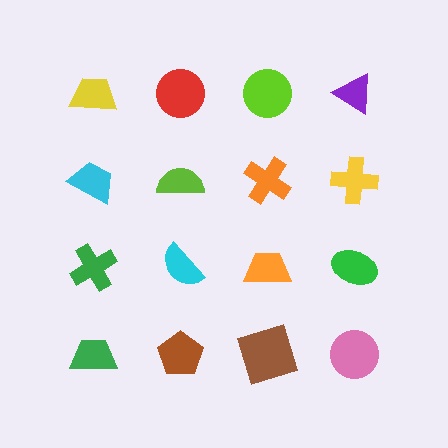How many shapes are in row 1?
4 shapes.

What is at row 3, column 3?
An orange trapezoid.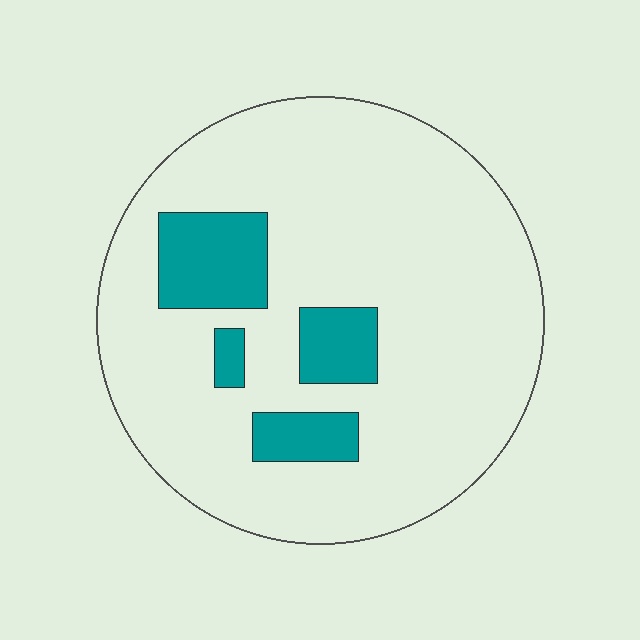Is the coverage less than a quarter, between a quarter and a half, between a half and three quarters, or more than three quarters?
Less than a quarter.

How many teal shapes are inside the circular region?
4.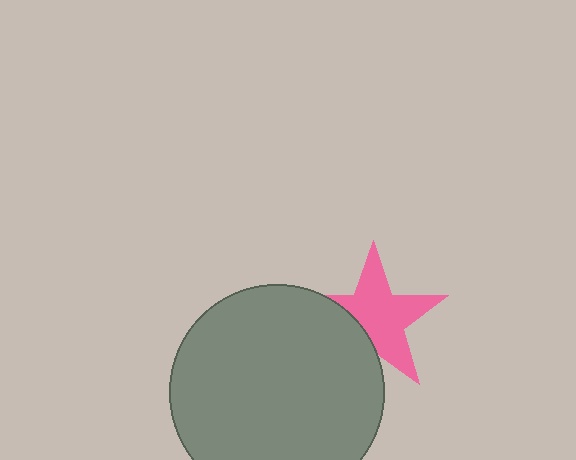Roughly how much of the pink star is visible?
Most of it is visible (roughly 69%).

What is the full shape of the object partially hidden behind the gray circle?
The partially hidden object is a pink star.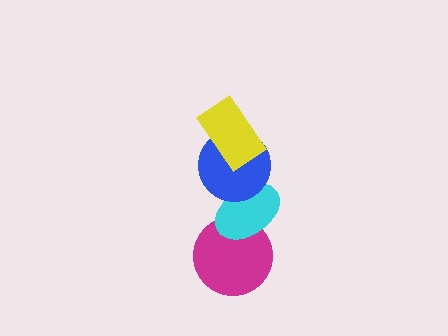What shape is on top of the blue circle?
The yellow rectangle is on top of the blue circle.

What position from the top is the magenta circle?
The magenta circle is 4th from the top.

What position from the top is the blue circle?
The blue circle is 2nd from the top.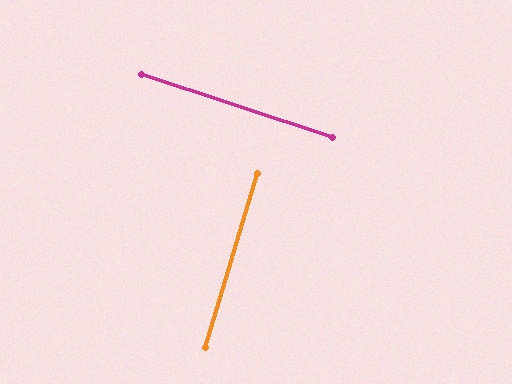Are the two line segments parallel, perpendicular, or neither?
Perpendicular — they meet at approximately 89°.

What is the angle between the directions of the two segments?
Approximately 89 degrees.